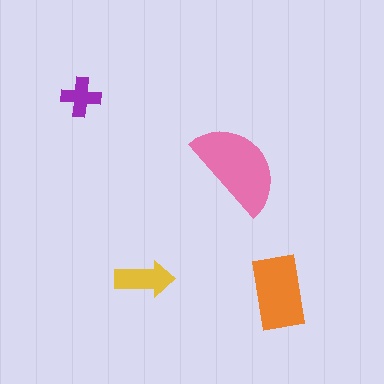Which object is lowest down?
The orange rectangle is bottommost.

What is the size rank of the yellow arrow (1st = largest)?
3rd.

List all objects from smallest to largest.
The purple cross, the yellow arrow, the orange rectangle, the pink semicircle.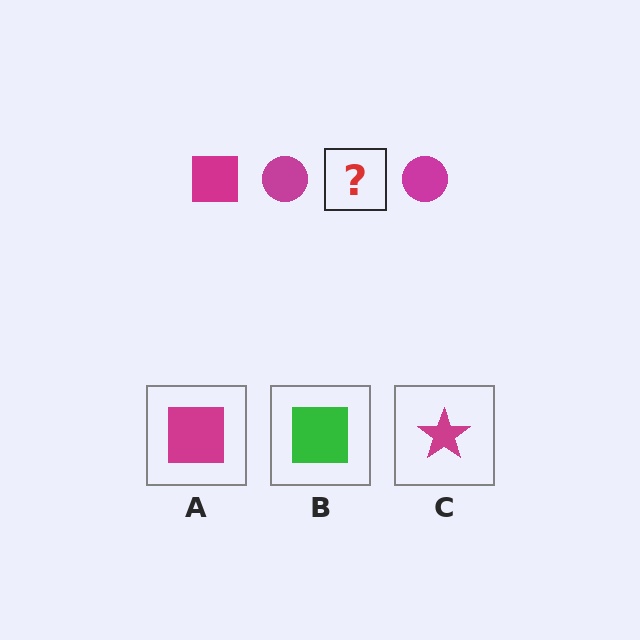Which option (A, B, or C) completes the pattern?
A.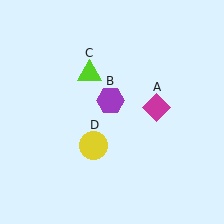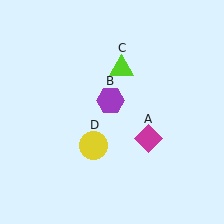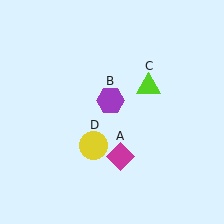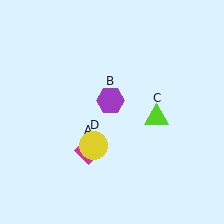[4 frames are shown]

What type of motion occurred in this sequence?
The magenta diamond (object A), lime triangle (object C) rotated clockwise around the center of the scene.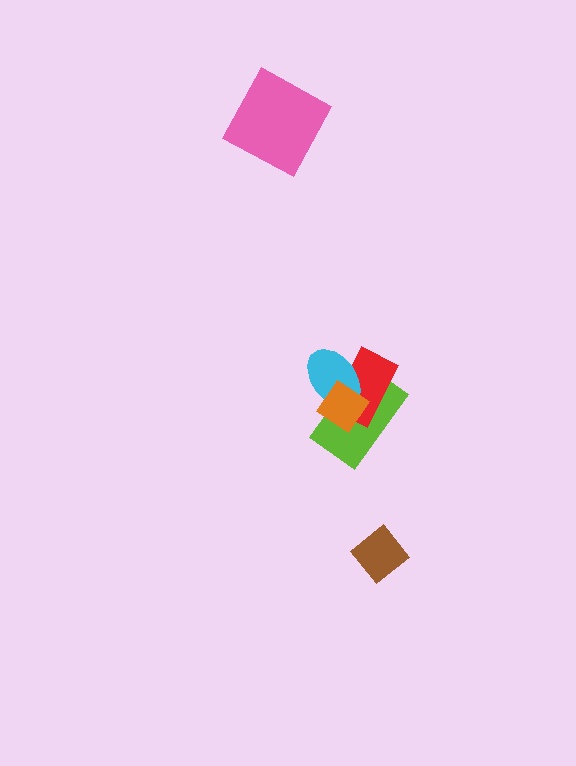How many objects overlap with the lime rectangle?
3 objects overlap with the lime rectangle.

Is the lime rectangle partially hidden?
Yes, it is partially covered by another shape.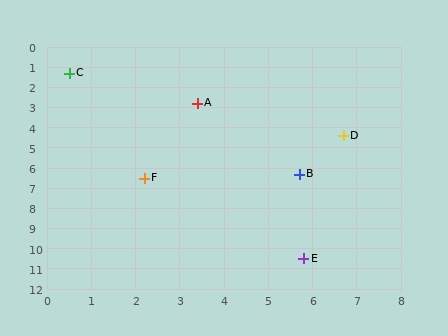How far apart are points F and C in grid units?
Points F and C are about 5.5 grid units apart.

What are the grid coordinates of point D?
Point D is at approximately (6.7, 4.4).